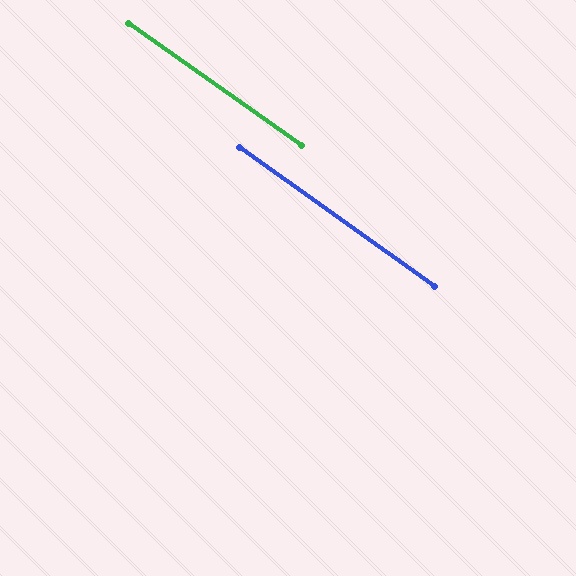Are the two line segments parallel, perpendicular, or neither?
Parallel — their directions differ by only 0.2°.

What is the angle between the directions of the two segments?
Approximately 0 degrees.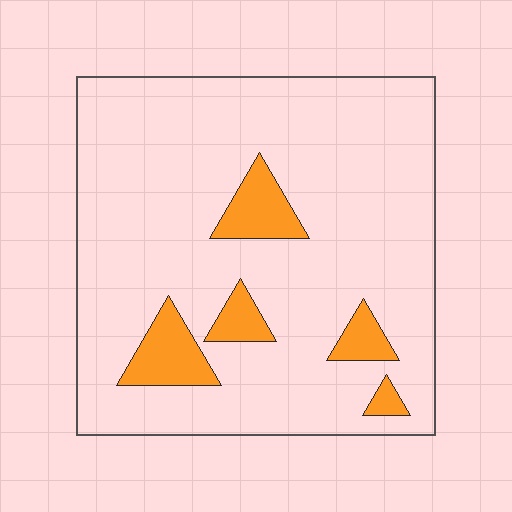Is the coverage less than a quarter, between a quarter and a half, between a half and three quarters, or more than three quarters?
Less than a quarter.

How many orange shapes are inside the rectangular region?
5.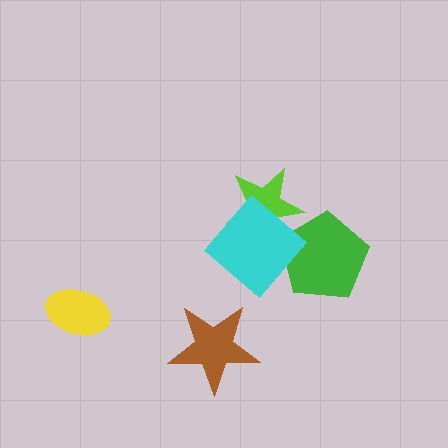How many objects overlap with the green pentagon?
2 objects overlap with the green pentagon.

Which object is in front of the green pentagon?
The cyan diamond is in front of the green pentagon.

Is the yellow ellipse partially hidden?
No, no other shape covers it.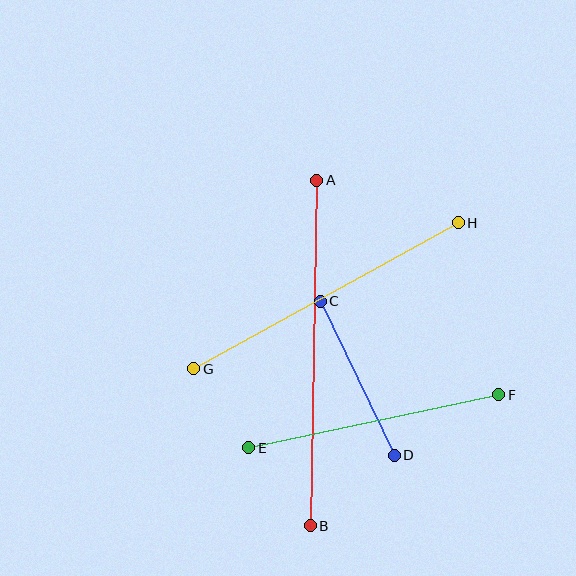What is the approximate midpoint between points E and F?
The midpoint is at approximately (374, 421) pixels.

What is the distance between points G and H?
The distance is approximately 302 pixels.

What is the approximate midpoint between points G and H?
The midpoint is at approximately (326, 296) pixels.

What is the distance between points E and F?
The distance is approximately 255 pixels.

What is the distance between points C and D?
The distance is approximately 171 pixels.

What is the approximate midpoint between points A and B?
The midpoint is at approximately (313, 353) pixels.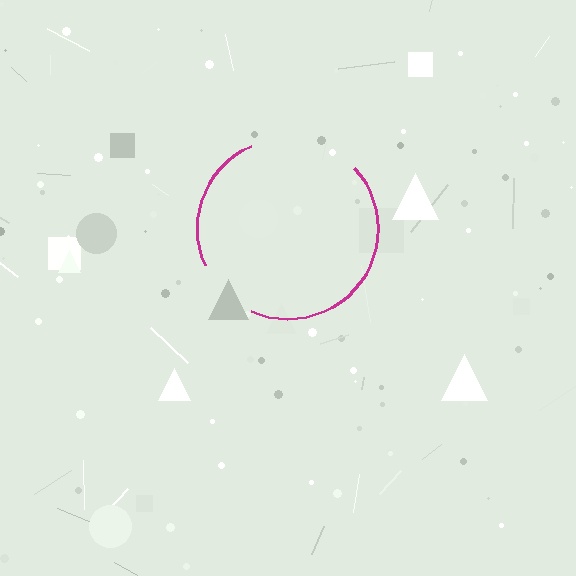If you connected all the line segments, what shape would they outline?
They would outline a circle.